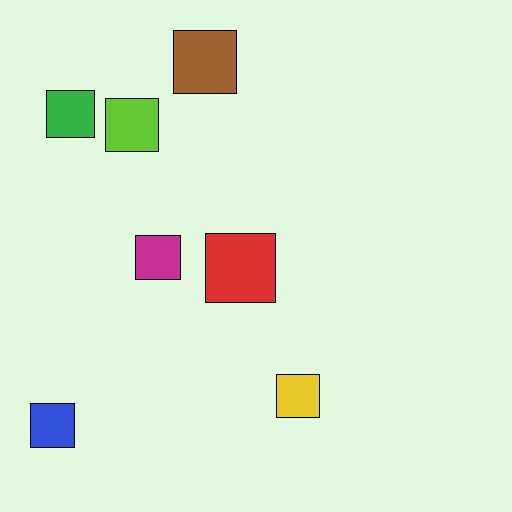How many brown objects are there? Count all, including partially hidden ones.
There is 1 brown object.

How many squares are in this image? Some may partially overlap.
There are 7 squares.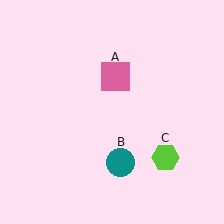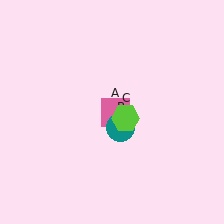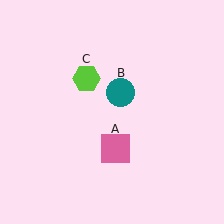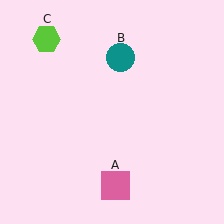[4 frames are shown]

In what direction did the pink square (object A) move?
The pink square (object A) moved down.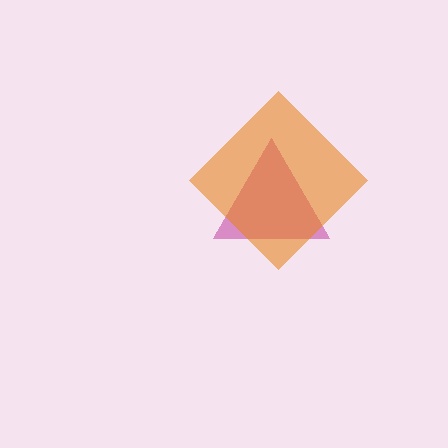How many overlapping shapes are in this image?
There are 2 overlapping shapes in the image.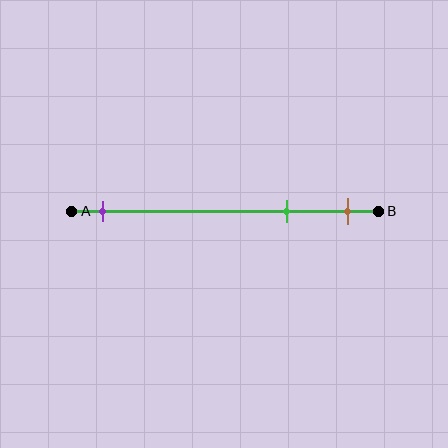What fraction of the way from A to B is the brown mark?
The brown mark is approximately 90% (0.9) of the way from A to B.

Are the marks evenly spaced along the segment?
No, the marks are not evenly spaced.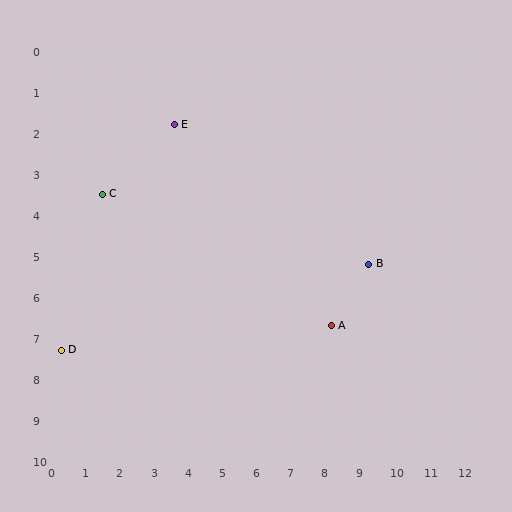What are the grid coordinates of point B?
Point B is at approximately (9.3, 5.2).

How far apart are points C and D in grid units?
Points C and D are about 4.0 grid units apart.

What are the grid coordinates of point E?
Point E is at approximately (3.6, 1.8).